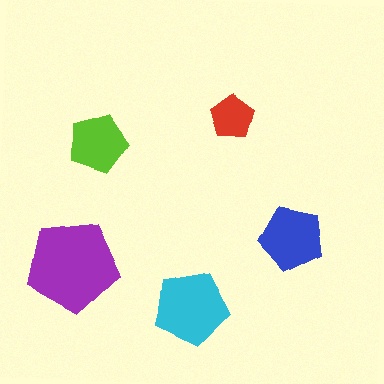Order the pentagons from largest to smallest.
the purple one, the cyan one, the blue one, the lime one, the red one.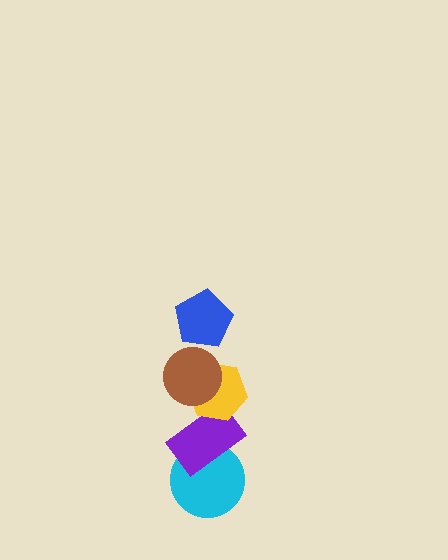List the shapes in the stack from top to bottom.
From top to bottom: the blue pentagon, the brown circle, the yellow hexagon, the purple rectangle, the cyan circle.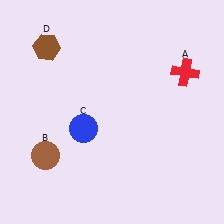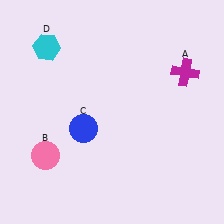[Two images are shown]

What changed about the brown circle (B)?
In Image 1, B is brown. In Image 2, it changed to pink.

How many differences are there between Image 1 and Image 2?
There are 3 differences between the two images.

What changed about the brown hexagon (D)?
In Image 1, D is brown. In Image 2, it changed to cyan.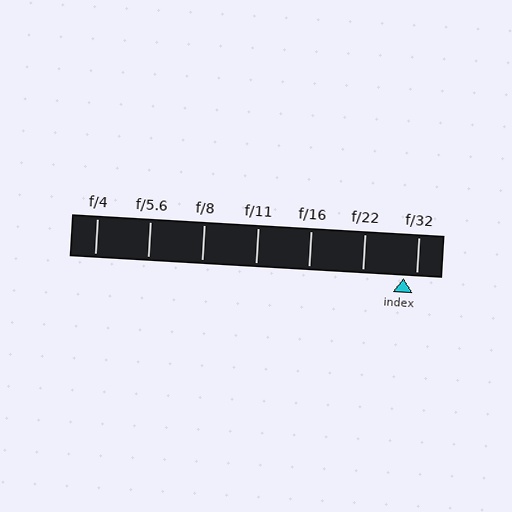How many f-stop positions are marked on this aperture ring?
There are 7 f-stop positions marked.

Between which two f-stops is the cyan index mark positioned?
The index mark is between f/22 and f/32.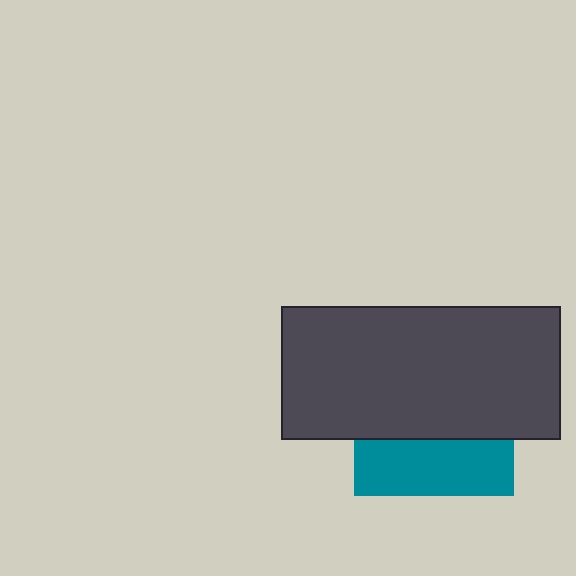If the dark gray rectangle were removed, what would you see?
You would see the complete teal square.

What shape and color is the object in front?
The object in front is a dark gray rectangle.